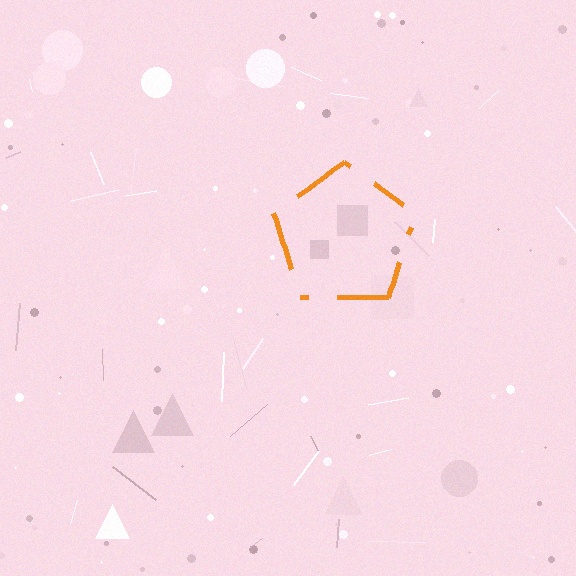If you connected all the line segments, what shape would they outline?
They would outline a pentagon.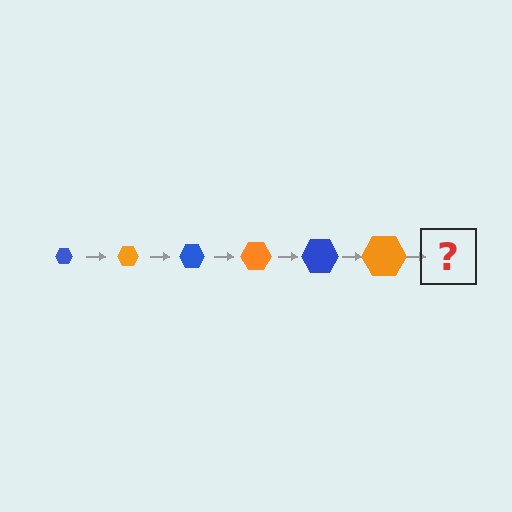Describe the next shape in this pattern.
It should be a blue hexagon, larger than the previous one.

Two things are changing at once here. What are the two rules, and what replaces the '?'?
The two rules are that the hexagon grows larger each step and the color cycles through blue and orange. The '?' should be a blue hexagon, larger than the previous one.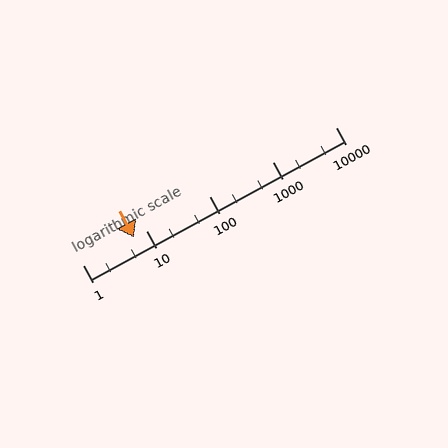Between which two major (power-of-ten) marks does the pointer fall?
The pointer is between 1 and 10.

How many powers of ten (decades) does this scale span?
The scale spans 4 decades, from 1 to 10000.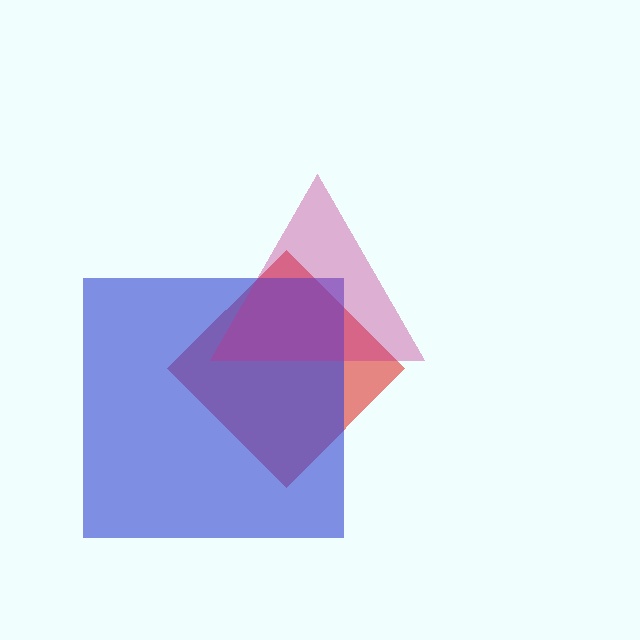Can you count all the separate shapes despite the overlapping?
Yes, there are 3 separate shapes.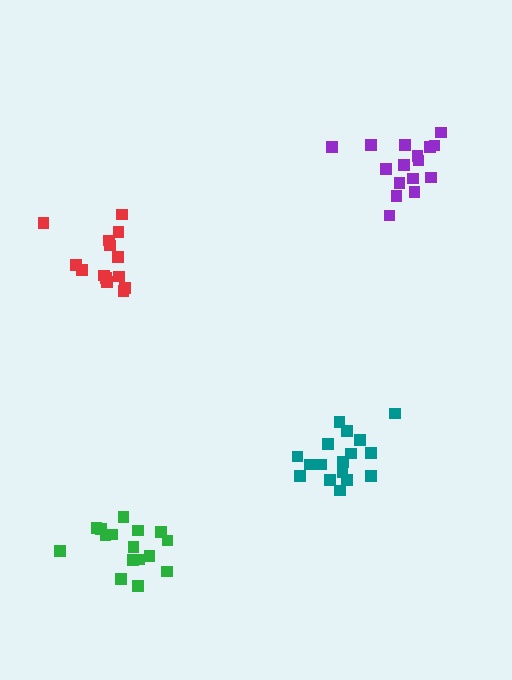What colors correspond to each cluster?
The clusters are colored: teal, purple, red, green.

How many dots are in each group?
Group 1: 17 dots, Group 2: 16 dots, Group 3: 14 dots, Group 4: 16 dots (63 total).